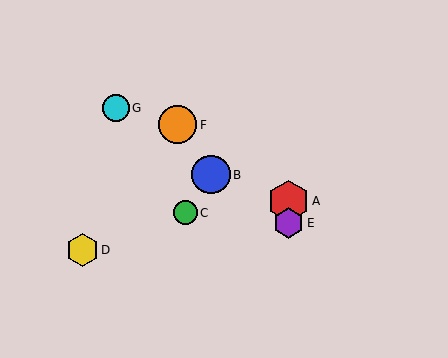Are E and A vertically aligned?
Yes, both are at x≈288.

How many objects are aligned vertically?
2 objects (A, E) are aligned vertically.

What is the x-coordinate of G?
Object G is at x≈116.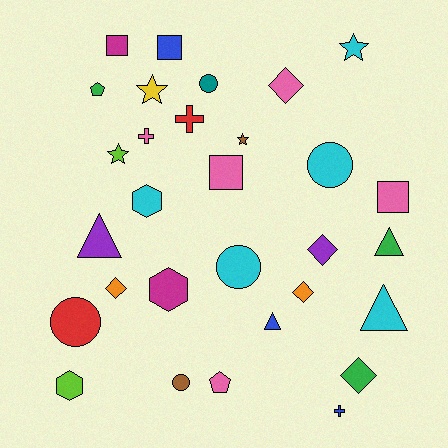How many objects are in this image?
There are 30 objects.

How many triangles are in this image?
There are 4 triangles.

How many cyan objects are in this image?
There are 5 cyan objects.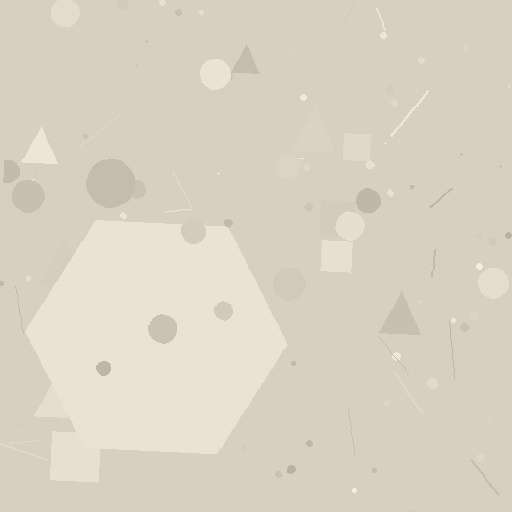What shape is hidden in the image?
A hexagon is hidden in the image.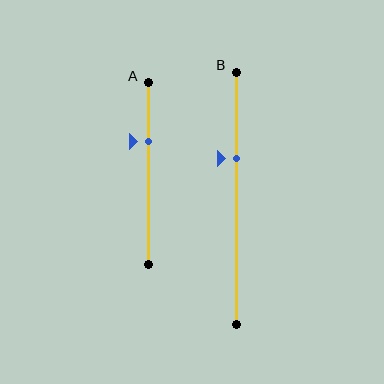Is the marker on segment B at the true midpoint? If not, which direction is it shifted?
No, the marker on segment B is shifted upward by about 16% of the segment length.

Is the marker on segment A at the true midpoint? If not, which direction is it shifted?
No, the marker on segment A is shifted upward by about 18% of the segment length.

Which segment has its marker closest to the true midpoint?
Segment B has its marker closest to the true midpoint.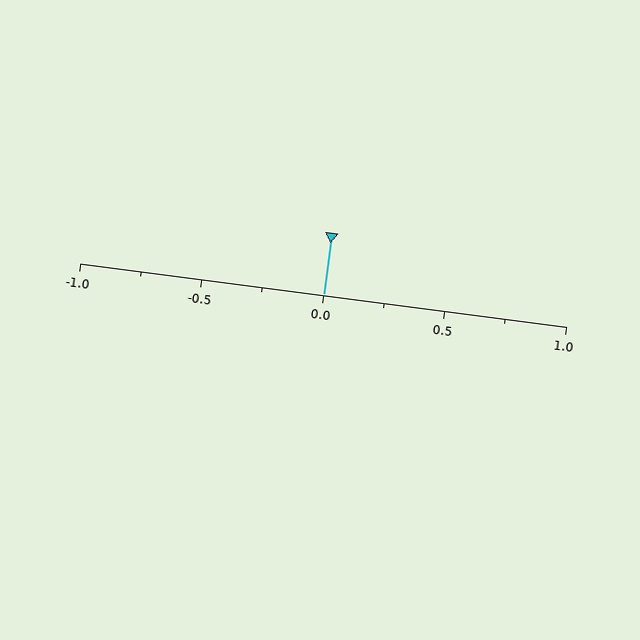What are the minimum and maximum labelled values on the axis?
The axis runs from -1.0 to 1.0.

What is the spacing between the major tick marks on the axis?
The major ticks are spaced 0.5 apart.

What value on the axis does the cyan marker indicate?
The marker indicates approximately 0.